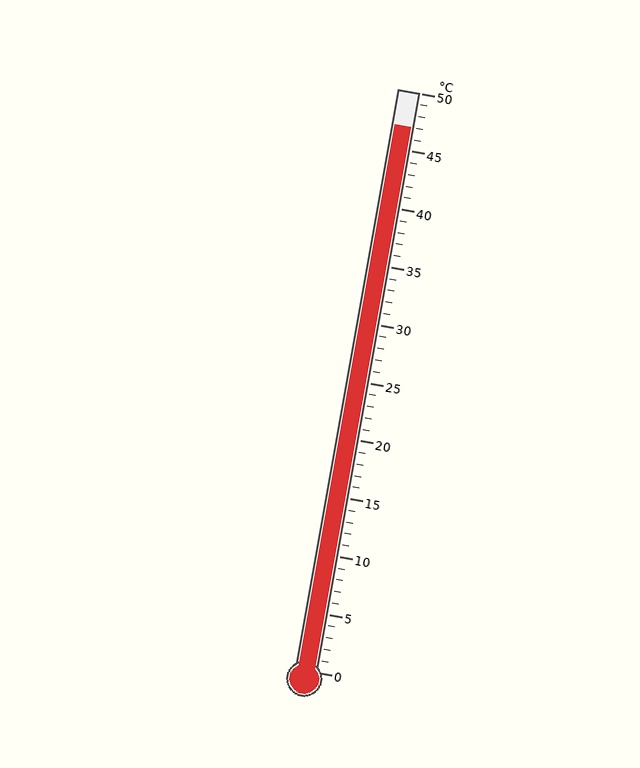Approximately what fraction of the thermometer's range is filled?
The thermometer is filled to approximately 95% of its range.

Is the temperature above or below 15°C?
The temperature is above 15°C.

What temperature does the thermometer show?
The thermometer shows approximately 47°C.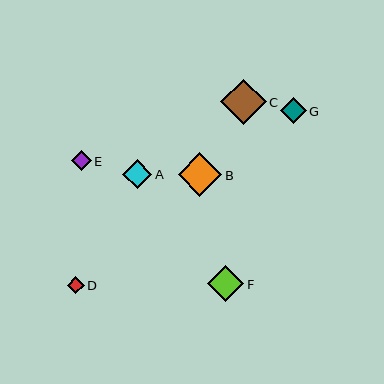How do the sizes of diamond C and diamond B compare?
Diamond C and diamond B are approximately the same size.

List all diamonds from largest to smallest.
From largest to smallest: C, B, F, A, G, E, D.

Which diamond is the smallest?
Diamond D is the smallest with a size of approximately 16 pixels.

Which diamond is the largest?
Diamond C is the largest with a size of approximately 46 pixels.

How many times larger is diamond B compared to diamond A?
Diamond B is approximately 1.5 times the size of diamond A.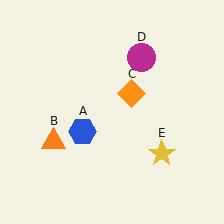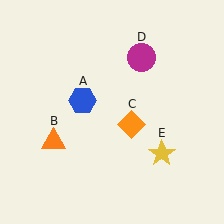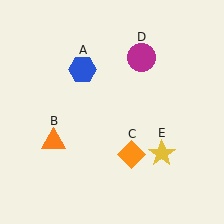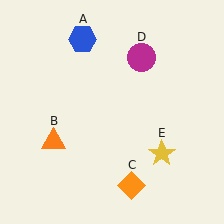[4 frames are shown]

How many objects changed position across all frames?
2 objects changed position: blue hexagon (object A), orange diamond (object C).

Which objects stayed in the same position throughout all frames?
Orange triangle (object B) and magenta circle (object D) and yellow star (object E) remained stationary.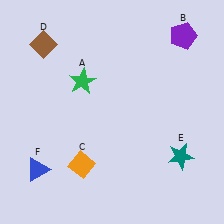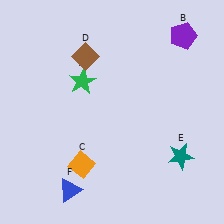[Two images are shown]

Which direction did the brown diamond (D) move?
The brown diamond (D) moved right.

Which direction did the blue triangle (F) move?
The blue triangle (F) moved right.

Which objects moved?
The objects that moved are: the brown diamond (D), the blue triangle (F).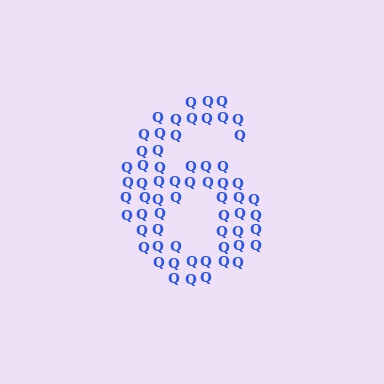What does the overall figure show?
The overall figure shows the digit 6.